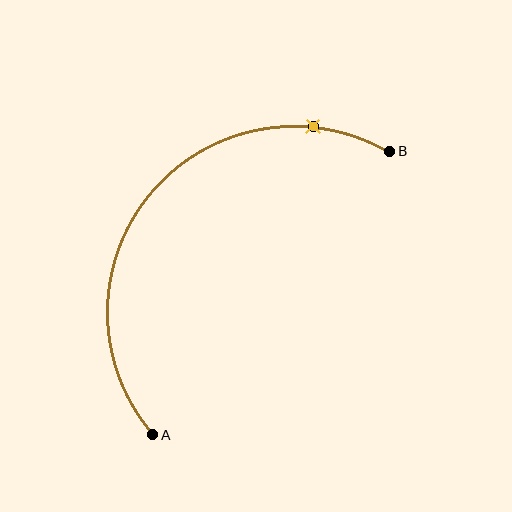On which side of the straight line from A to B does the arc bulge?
The arc bulges above and to the left of the straight line connecting A and B.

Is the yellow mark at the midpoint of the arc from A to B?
No. The yellow mark lies on the arc but is closer to endpoint B. The arc midpoint would be at the point on the curve equidistant along the arc from both A and B.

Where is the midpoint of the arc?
The arc midpoint is the point on the curve farthest from the straight line joining A and B. It sits above and to the left of that line.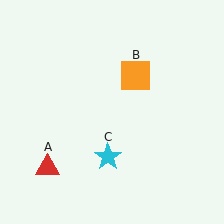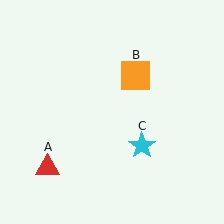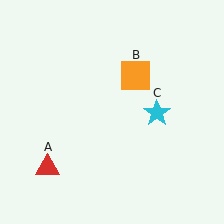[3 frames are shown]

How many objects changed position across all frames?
1 object changed position: cyan star (object C).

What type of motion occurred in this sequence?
The cyan star (object C) rotated counterclockwise around the center of the scene.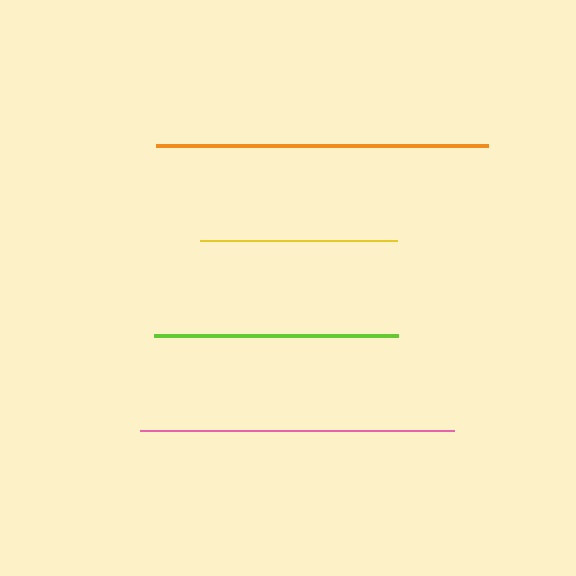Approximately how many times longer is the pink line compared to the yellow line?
The pink line is approximately 1.6 times the length of the yellow line.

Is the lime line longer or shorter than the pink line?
The pink line is longer than the lime line.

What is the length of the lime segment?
The lime segment is approximately 244 pixels long.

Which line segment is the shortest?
The yellow line is the shortest at approximately 197 pixels.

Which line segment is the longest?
The orange line is the longest at approximately 333 pixels.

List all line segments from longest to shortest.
From longest to shortest: orange, pink, lime, yellow.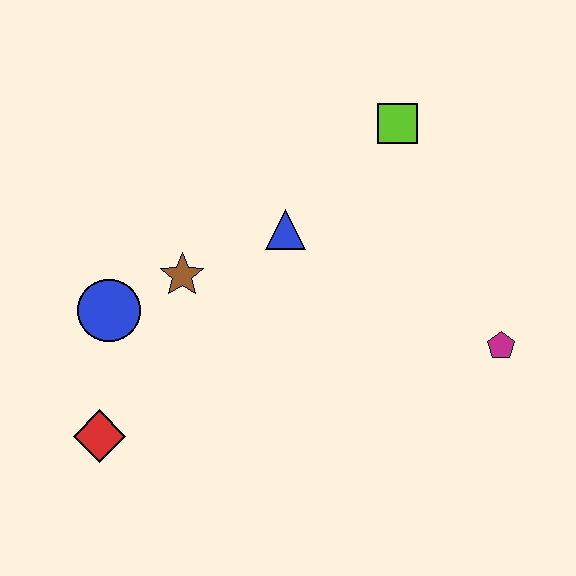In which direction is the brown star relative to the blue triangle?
The brown star is to the left of the blue triangle.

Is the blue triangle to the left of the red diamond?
No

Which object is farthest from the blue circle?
The magenta pentagon is farthest from the blue circle.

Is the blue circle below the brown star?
Yes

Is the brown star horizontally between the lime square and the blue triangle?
No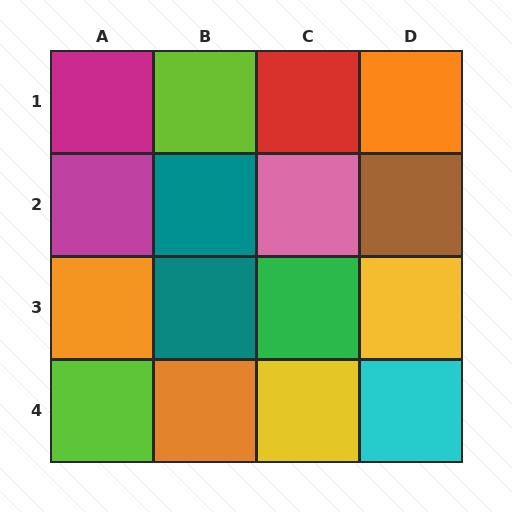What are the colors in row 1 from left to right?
Magenta, lime, red, orange.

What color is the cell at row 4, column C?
Yellow.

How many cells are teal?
2 cells are teal.